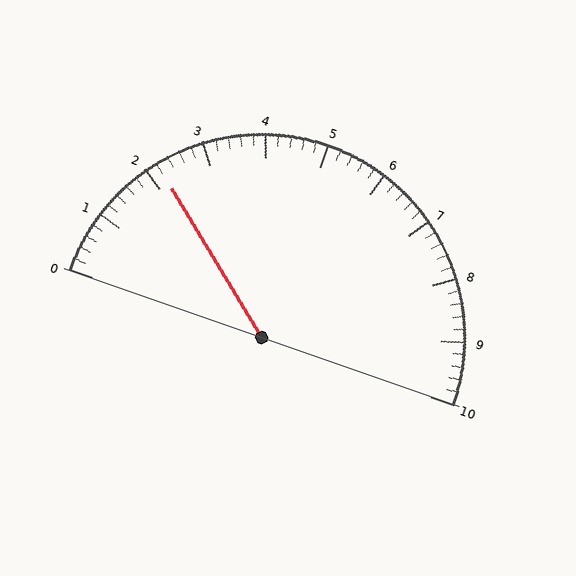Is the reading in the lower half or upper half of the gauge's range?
The reading is in the lower half of the range (0 to 10).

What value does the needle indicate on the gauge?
The needle indicates approximately 2.2.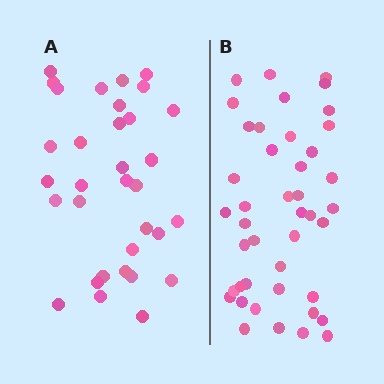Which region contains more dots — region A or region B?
Region B (the right region) has more dots.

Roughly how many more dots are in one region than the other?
Region B has roughly 10 or so more dots than region A.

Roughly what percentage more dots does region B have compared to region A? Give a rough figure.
About 30% more.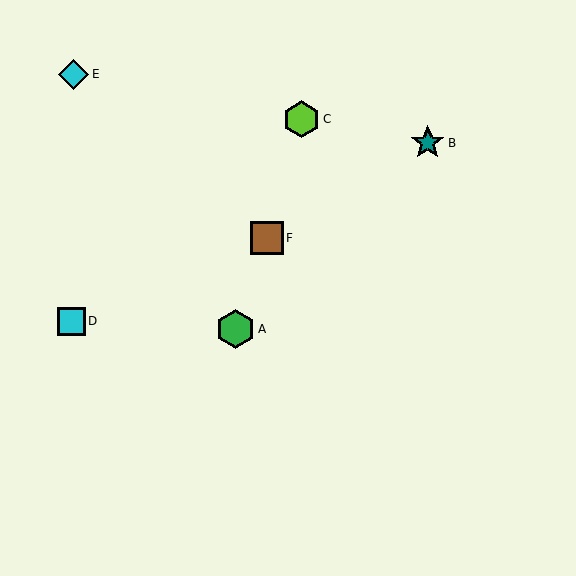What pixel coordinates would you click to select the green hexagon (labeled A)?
Click at (236, 329) to select the green hexagon A.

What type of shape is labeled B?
Shape B is a teal star.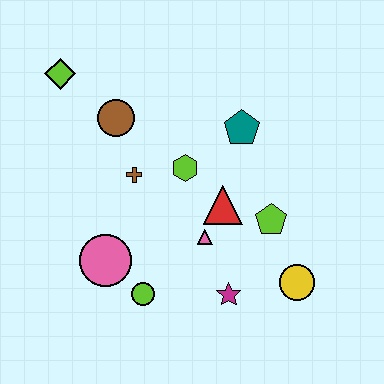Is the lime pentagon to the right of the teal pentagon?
Yes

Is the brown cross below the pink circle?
No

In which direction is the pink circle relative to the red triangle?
The pink circle is to the left of the red triangle.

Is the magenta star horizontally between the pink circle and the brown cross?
No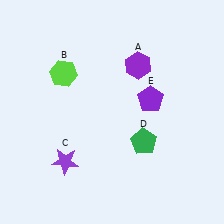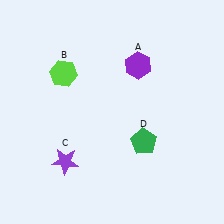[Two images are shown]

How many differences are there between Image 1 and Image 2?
There is 1 difference between the two images.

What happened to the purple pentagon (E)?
The purple pentagon (E) was removed in Image 2. It was in the top-right area of Image 1.